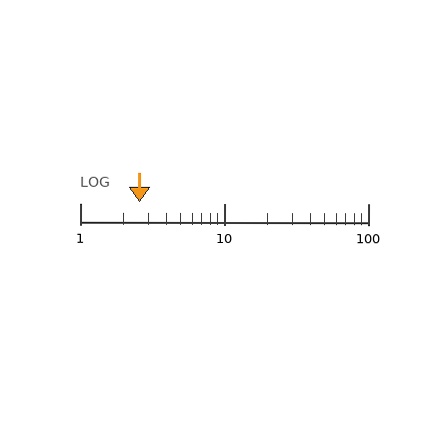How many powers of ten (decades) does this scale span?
The scale spans 2 decades, from 1 to 100.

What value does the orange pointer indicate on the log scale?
The pointer indicates approximately 2.6.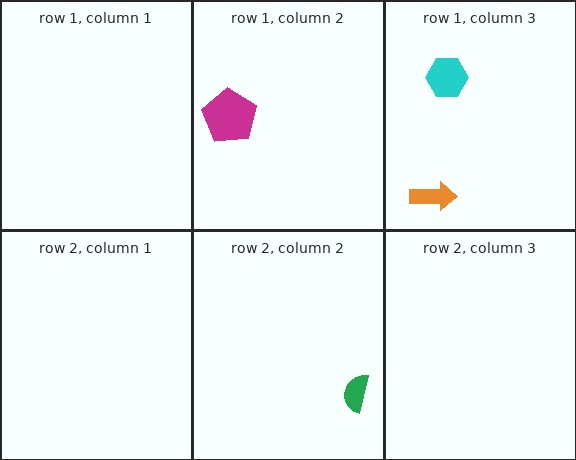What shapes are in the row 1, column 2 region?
The magenta pentagon.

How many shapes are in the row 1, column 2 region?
1.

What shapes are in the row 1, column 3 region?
The cyan hexagon, the orange arrow.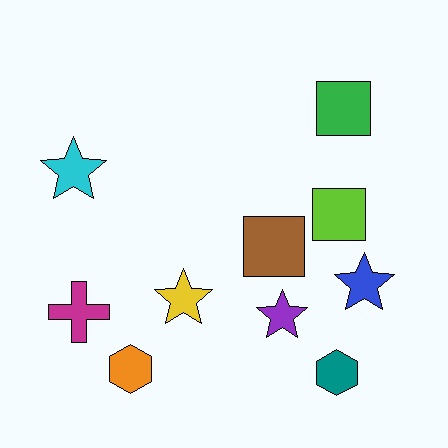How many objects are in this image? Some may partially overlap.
There are 10 objects.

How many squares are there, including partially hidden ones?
There are 3 squares.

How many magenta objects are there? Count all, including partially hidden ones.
There is 1 magenta object.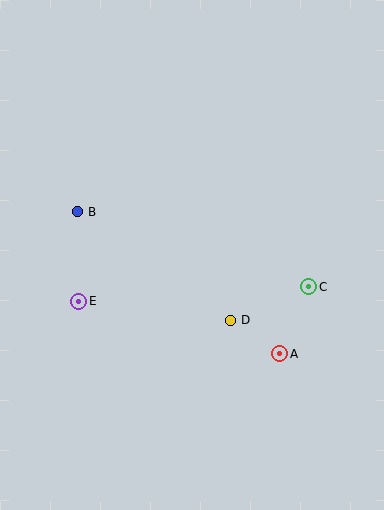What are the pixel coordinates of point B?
Point B is at (78, 212).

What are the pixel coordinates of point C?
Point C is at (309, 287).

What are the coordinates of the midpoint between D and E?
The midpoint between D and E is at (155, 311).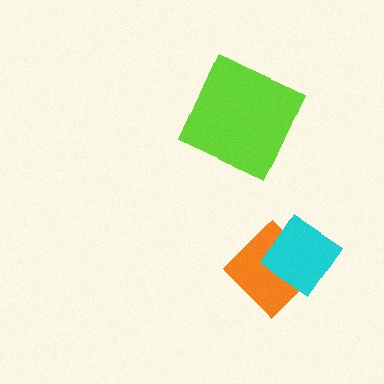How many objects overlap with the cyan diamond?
1 object overlaps with the cyan diamond.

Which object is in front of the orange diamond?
The cyan diamond is in front of the orange diamond.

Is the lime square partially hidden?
No, no other shape covers it.